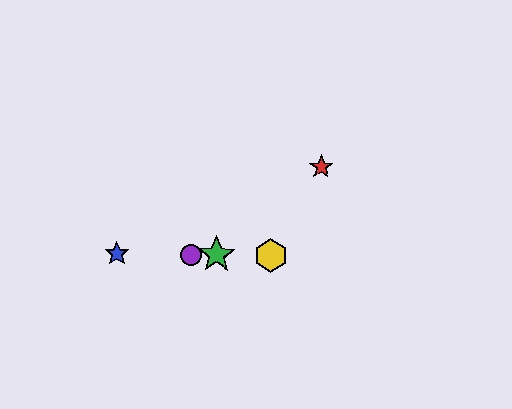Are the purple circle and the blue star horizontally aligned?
Yes, both are at y≈255.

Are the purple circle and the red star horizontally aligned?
No, the purple circle is at y≈255 and the red star is at y≈167.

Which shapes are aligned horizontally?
The blue star, the green star, the yellow hexagon, the purple circle are aligned horizontally.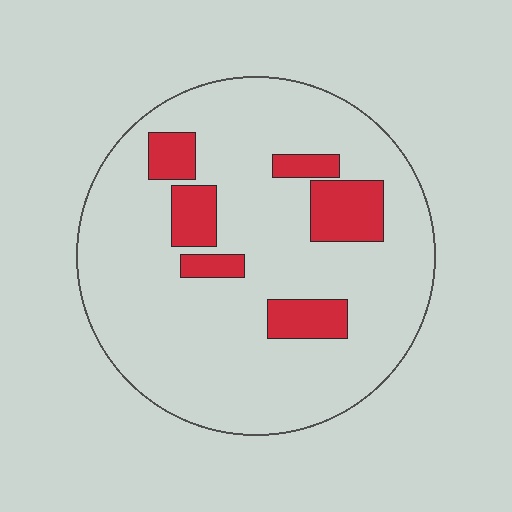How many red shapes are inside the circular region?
6.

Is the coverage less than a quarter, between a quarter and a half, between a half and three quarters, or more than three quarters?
Less than a quarter.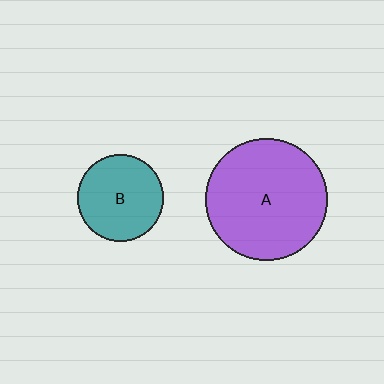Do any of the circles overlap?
No, none of the circles overlap.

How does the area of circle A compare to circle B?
Approximately 2.0 times.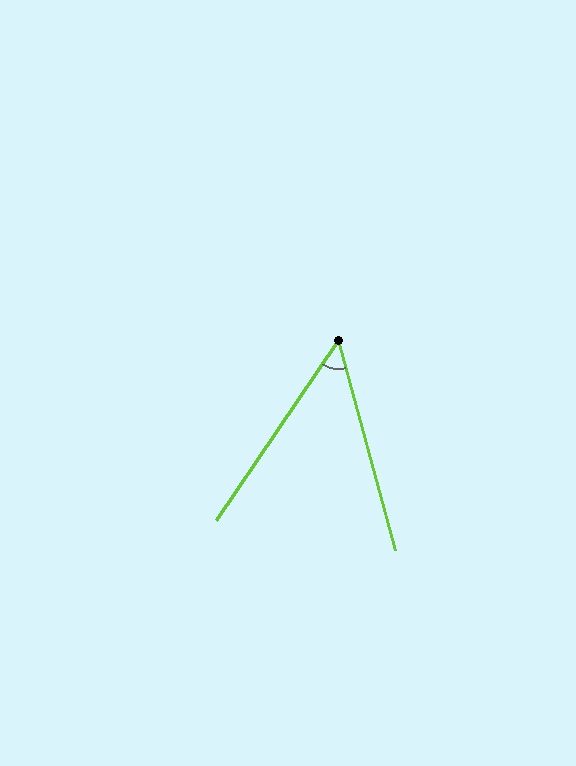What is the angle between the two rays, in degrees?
Approximately 49 degrees.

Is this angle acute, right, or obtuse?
It is acute.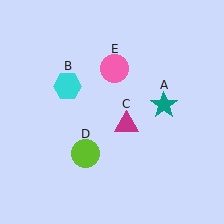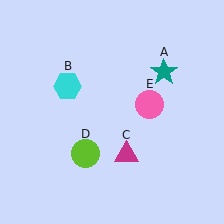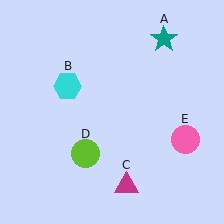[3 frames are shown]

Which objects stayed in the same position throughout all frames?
Cyan hexagon (object B) and lime circle (object D) remained stationary.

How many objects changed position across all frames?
3 objects changed position: teal star (object A), magenta triangle (object C), pink circle (object E).